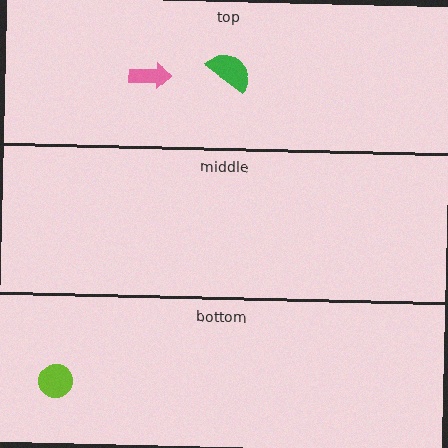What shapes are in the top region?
The pink arrow, the green semicircle.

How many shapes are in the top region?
2.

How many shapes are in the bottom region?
1.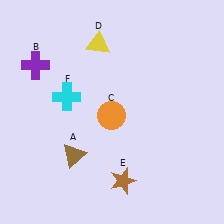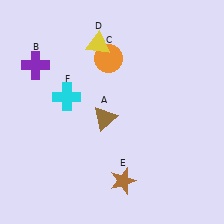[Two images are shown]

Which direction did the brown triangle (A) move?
The brown triangle (A) moved up.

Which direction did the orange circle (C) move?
The orange circle (C) moved up.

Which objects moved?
The objects that moved are: the brown triangle (A), the orange circle (C).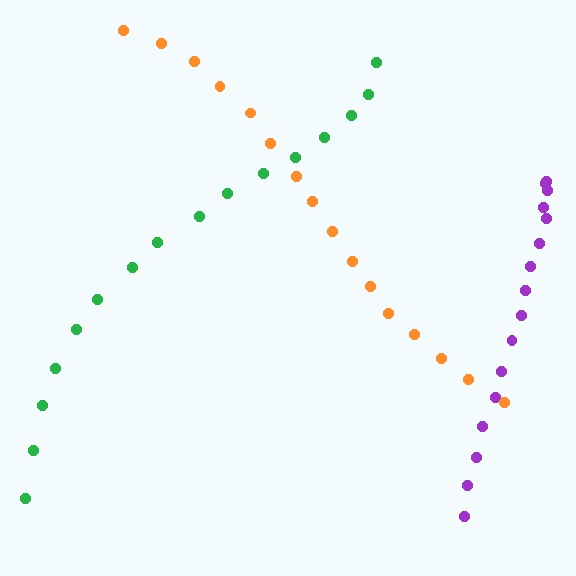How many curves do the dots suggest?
There are 3 distinct paths.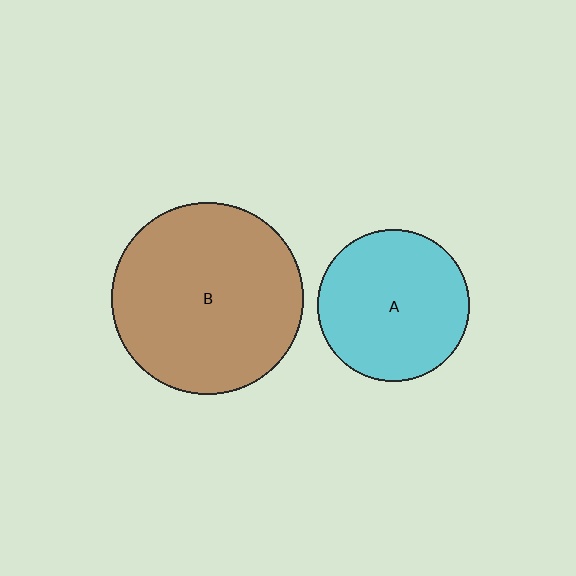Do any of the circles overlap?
No, none of the circles overlap.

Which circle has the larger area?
Circle B (brown).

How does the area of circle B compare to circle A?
Approximately 1.6 times.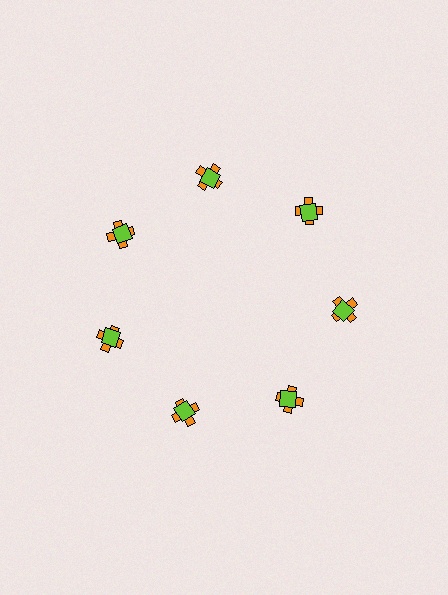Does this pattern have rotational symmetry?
Yes, this pattern has 7-fold rotational symmetry. It looks the same after rotating 51 degrees around the center.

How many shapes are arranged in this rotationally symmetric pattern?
There are 14 shapes, arranged in 7 groups of 2.